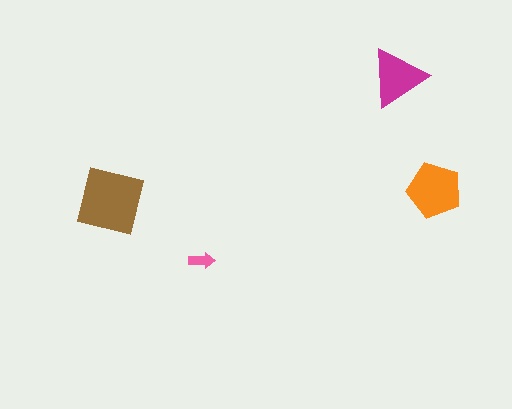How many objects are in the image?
There are 4 objects in the image.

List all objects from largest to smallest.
The brown square, the orange pentagon, the magenta triangle, the pink arrow.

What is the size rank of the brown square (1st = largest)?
1st.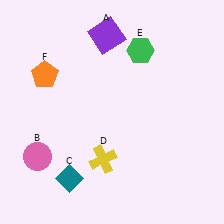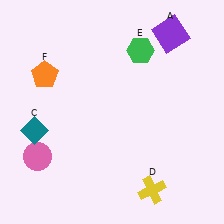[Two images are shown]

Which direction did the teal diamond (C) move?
The teal diamond (C) moved up.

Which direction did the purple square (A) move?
The purple square (A) moved right.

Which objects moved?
The objects that moved are: the purple square (A), the teal diamond (C), the yellow cross (D).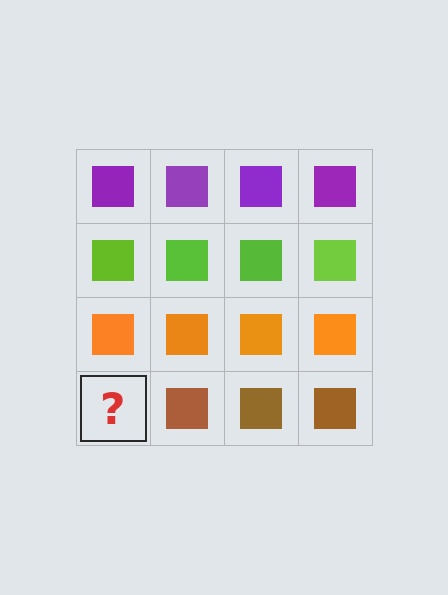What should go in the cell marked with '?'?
The missing cell should contain a brown square.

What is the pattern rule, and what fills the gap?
The rule is that each row has a consistent color. The gap should be filled with a brown square.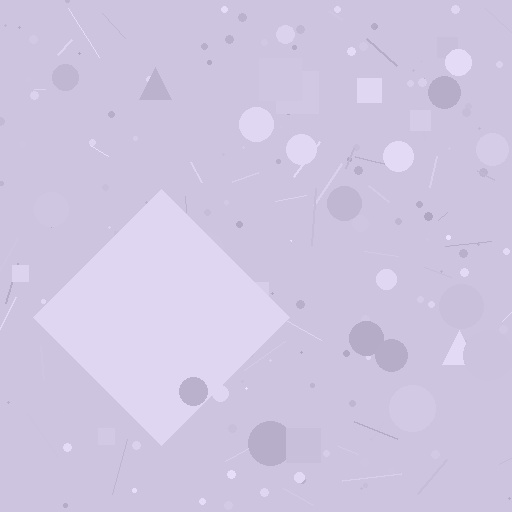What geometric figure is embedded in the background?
A diamond is embedded in the background.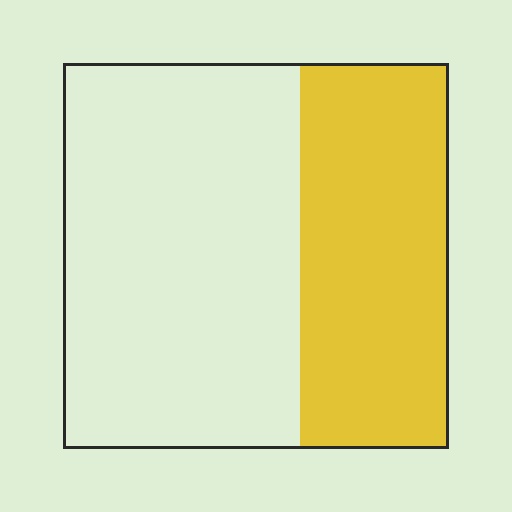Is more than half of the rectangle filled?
No.